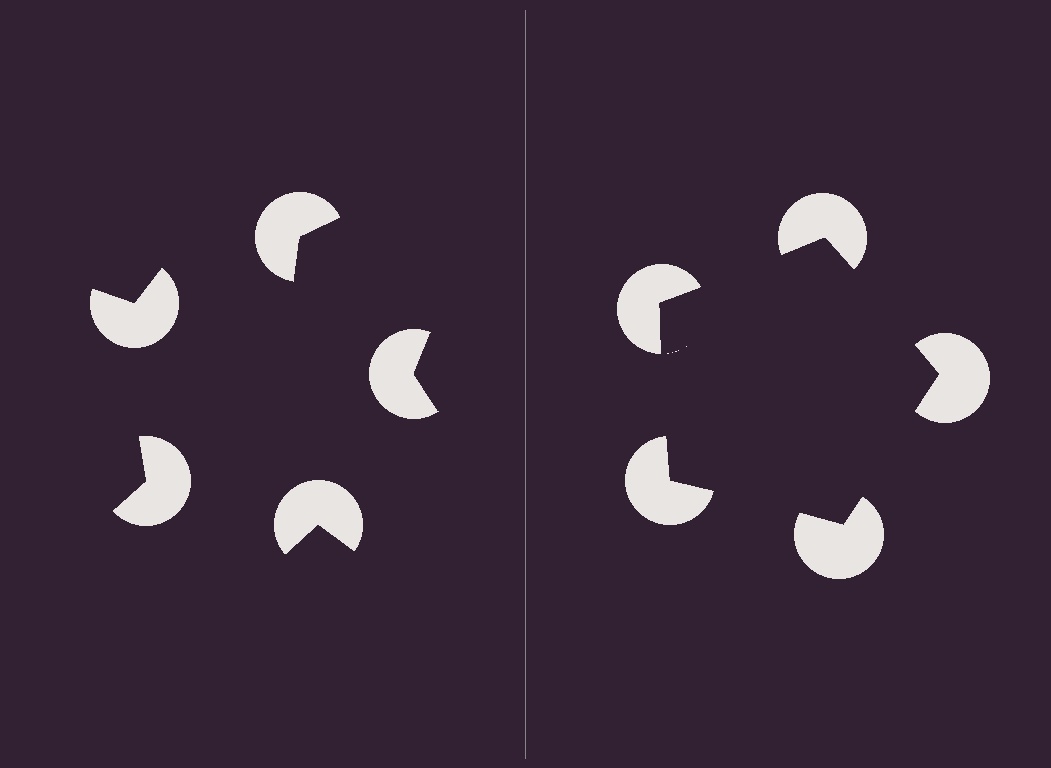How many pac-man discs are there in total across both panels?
10 — 5 on each side.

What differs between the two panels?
The pac-man discs are positioned identically on both sides; only the wedge orientations differ. On the right they align to a pentagon; on the left they are misaligned.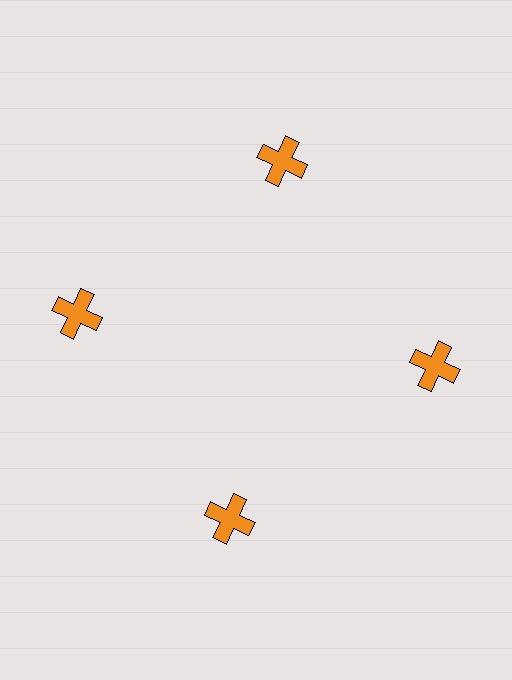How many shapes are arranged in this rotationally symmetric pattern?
There are 4 shapes, arranged in 4 groups of 1.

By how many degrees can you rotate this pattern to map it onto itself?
The pattern maps onto itself every 90 degrees of rotation.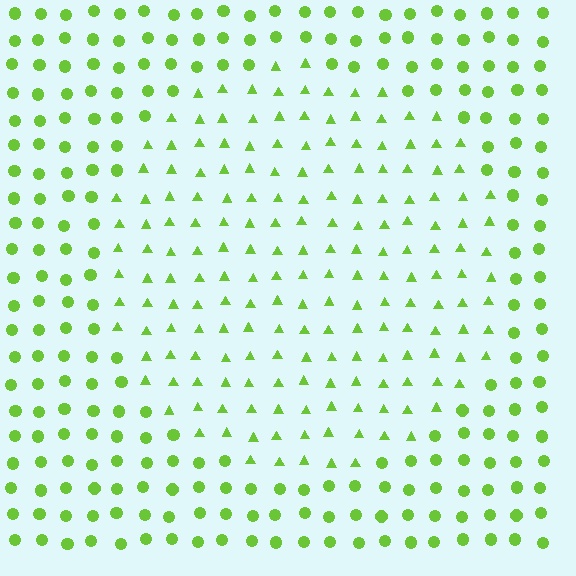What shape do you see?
I see a circle.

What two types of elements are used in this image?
The image uses triangles inside the circle region and circles outside it.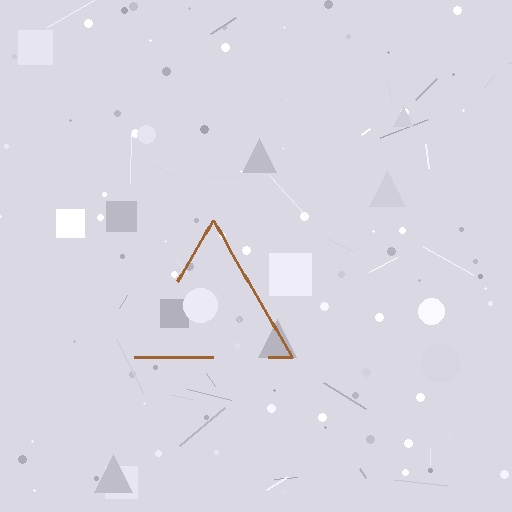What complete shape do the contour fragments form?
The contour fragments form a triangle.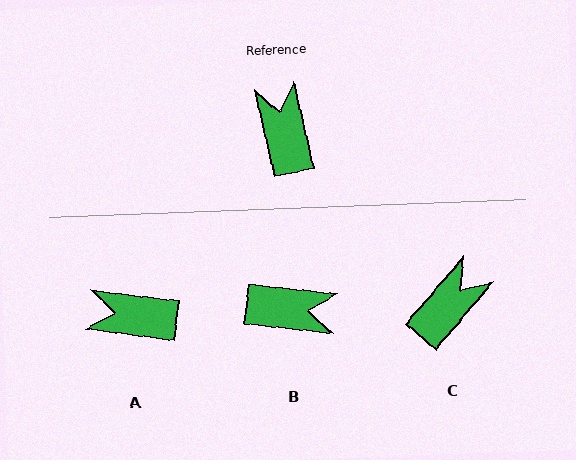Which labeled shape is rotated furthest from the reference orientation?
B, about 109 degrees away.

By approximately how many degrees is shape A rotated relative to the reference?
Approximately 70 degrees counter-clockwise.